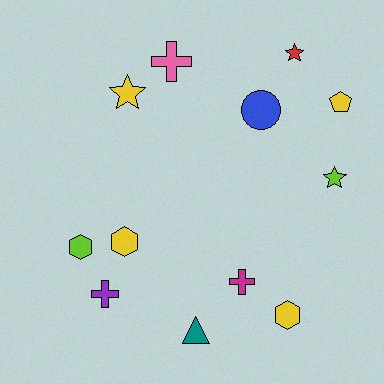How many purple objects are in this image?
There is 1 purple object.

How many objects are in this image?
There are 12 objects.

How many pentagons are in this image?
There is 1 pentagon.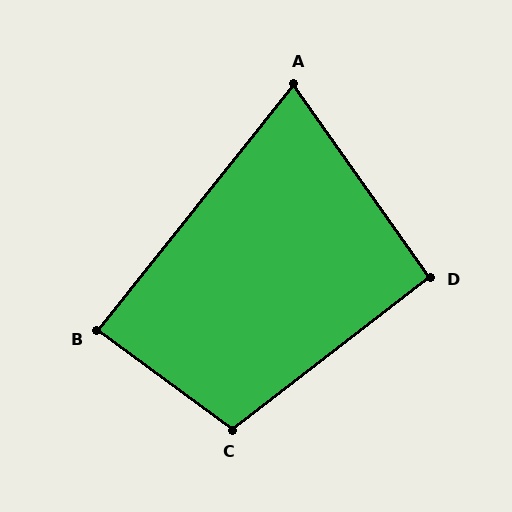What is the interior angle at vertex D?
Approximately 92 degrees (approximately right).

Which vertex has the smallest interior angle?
A, at approximately 74 degrees.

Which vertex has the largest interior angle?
C, at approximately 106 degrees.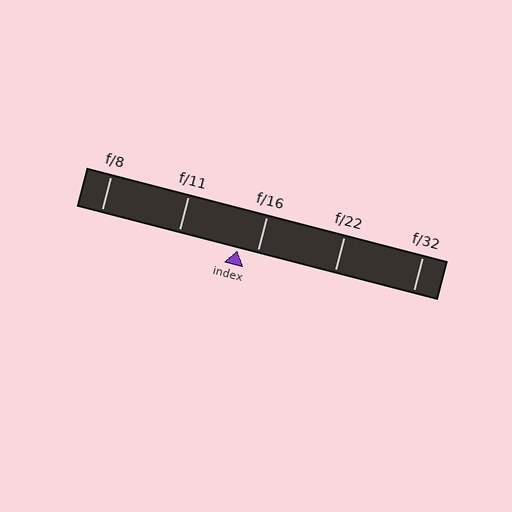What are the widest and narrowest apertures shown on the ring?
The widest aperture shown is f/8 and the narrowest is f/32.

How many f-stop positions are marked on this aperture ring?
There are 5 f-stop positions marked.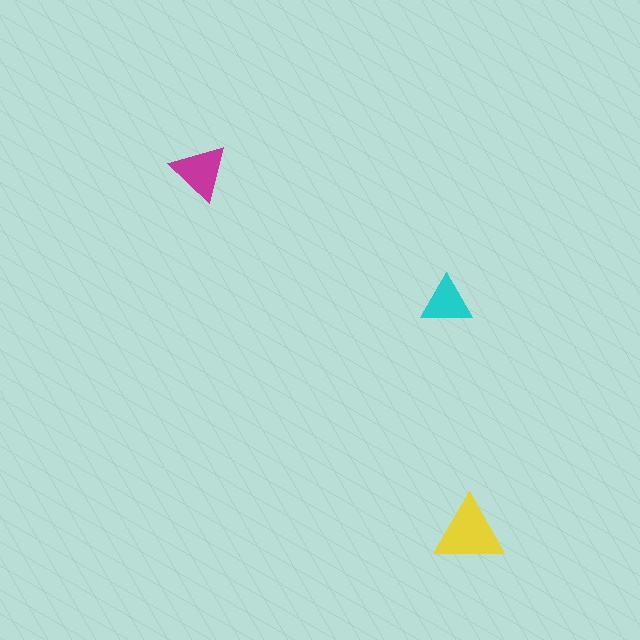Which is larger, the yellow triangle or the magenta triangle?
The yellow one.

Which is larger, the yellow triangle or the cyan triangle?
The yellow one.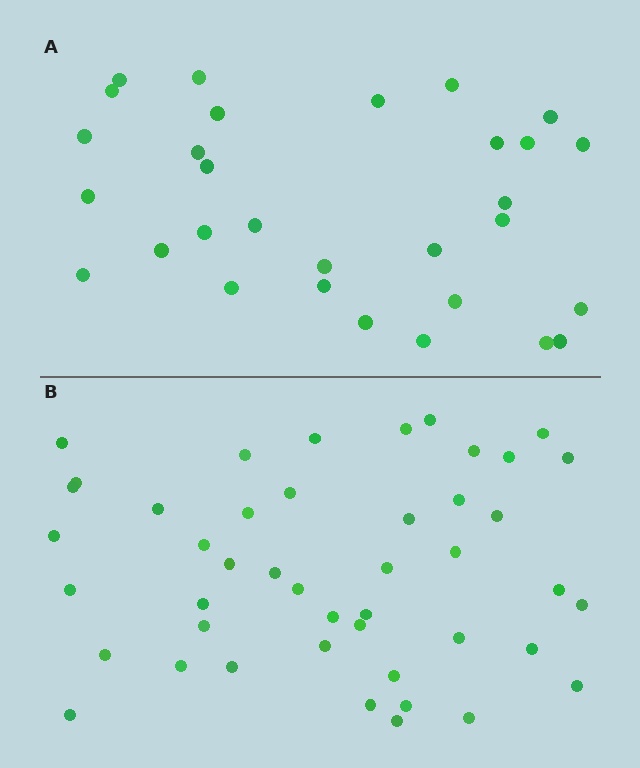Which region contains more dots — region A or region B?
Region B (the bottom region) has more dots.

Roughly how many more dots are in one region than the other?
Region B has approximately 15 more dots than region A.